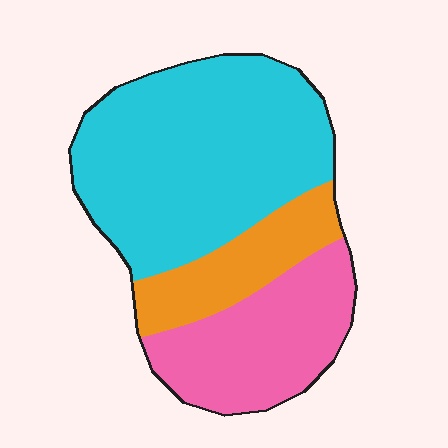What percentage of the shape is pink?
Pink takes up about one quarter (1/4) of the shape.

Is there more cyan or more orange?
Cyan.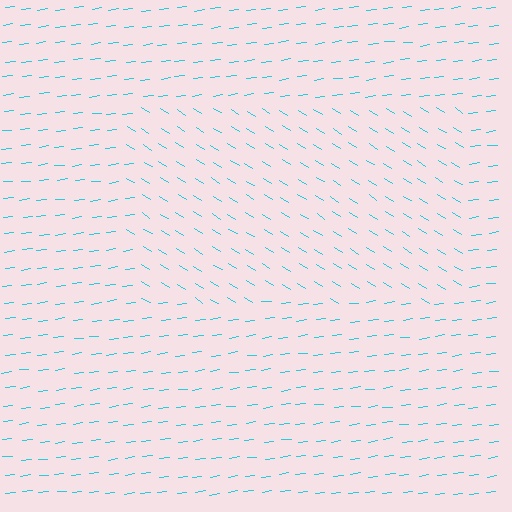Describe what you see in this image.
The image is filled with small cyan line segments. A rectangle region in the image has lines oriented differently from the surrounding lines, creating a visible texture boundary.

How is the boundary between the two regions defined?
The boundary is defined purely by a change in line orientation (approximately 39 degrees difference). All lines are the same color and thickness.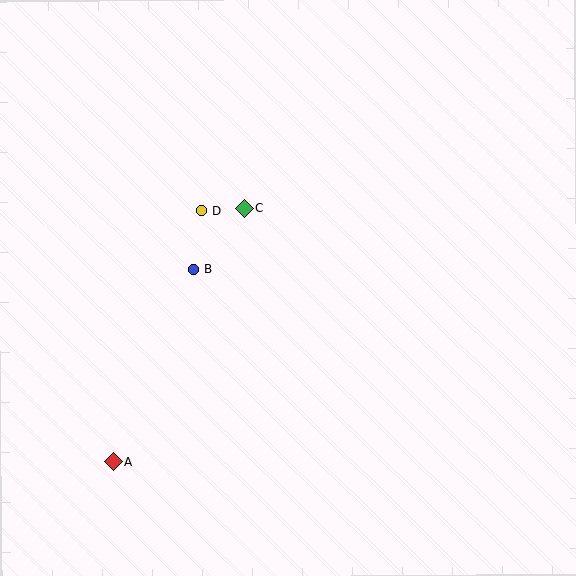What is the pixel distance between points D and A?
The distance between D and A is 267 pixels.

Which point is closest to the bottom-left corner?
Point A is closest to the bottom-left corner.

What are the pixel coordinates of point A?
Point A is at (114, 462).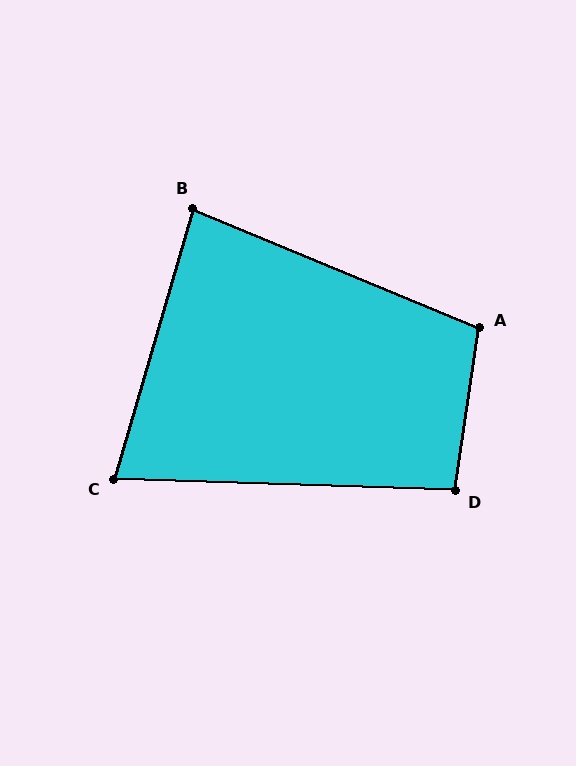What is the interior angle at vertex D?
Approximately 96 degrees (obtuse).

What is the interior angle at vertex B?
Approximately 84 degrees (acute).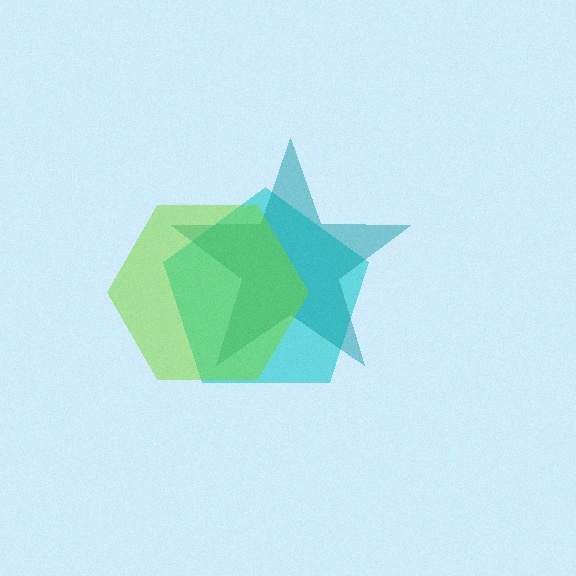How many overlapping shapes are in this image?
There are 3 overlapping shapes in the image.